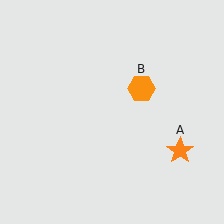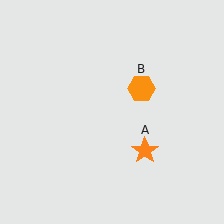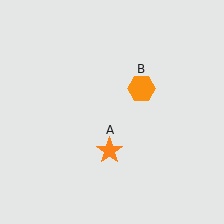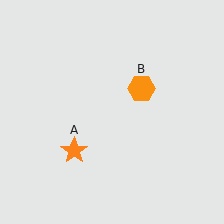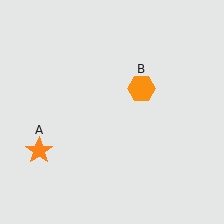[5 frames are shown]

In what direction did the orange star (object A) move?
The orange star (object A) moved left.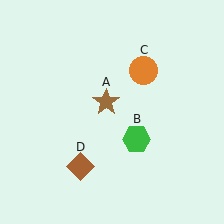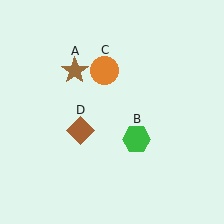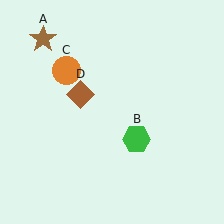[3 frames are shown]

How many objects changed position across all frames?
3 objects changed position: brown star (object A), orange circle (object C), brown diamond (object D).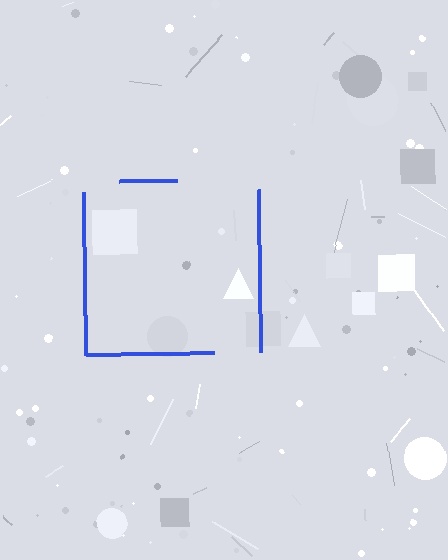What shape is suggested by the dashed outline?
The dashed outline suggests a square.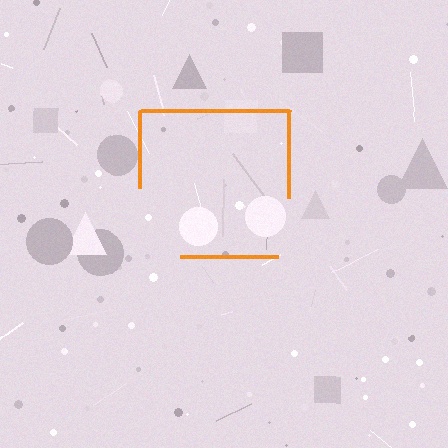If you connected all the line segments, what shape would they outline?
They would outline a square.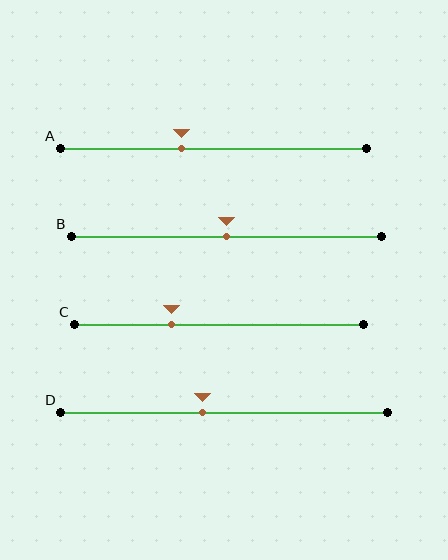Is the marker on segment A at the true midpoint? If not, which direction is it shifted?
No, the marker on segment A is shifted to the left by about 10% of the segment length.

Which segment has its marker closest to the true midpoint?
Segment B has its marker closest to the true midpoint.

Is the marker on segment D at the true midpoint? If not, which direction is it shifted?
No, the marker on segment D is shifted to the left by about 6% of the segment length.